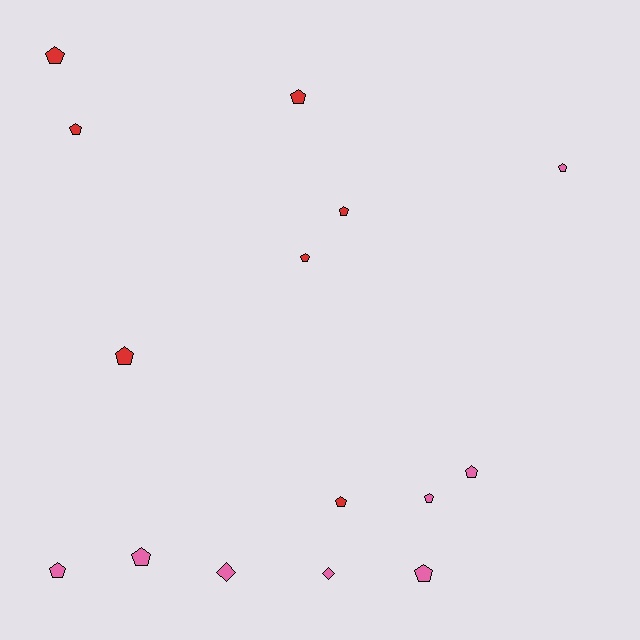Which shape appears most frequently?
Pentagon, with 13 objects.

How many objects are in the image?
There are 15 objects.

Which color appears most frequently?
Pink, with 8 objects.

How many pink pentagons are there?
There are 6 pink pentagons.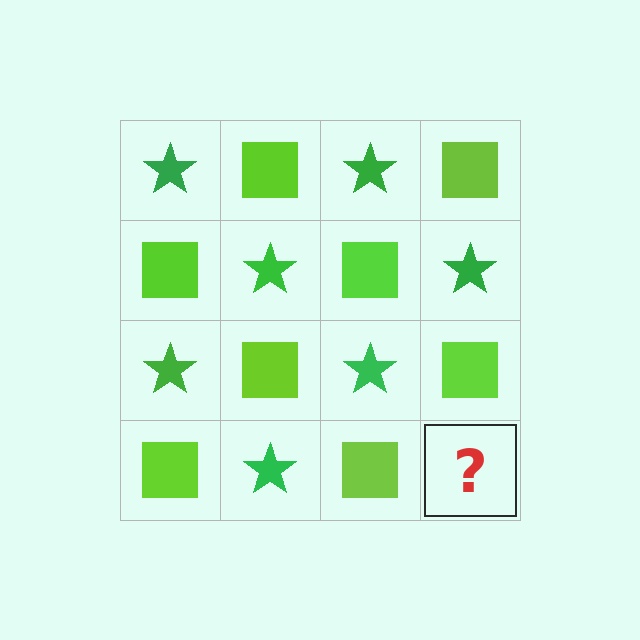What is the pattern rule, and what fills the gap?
The rule is that it alternates green star and lime square in a checkerboard pattern. The gap should be filled with a green star.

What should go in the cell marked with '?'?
The missing cell should contain a green star.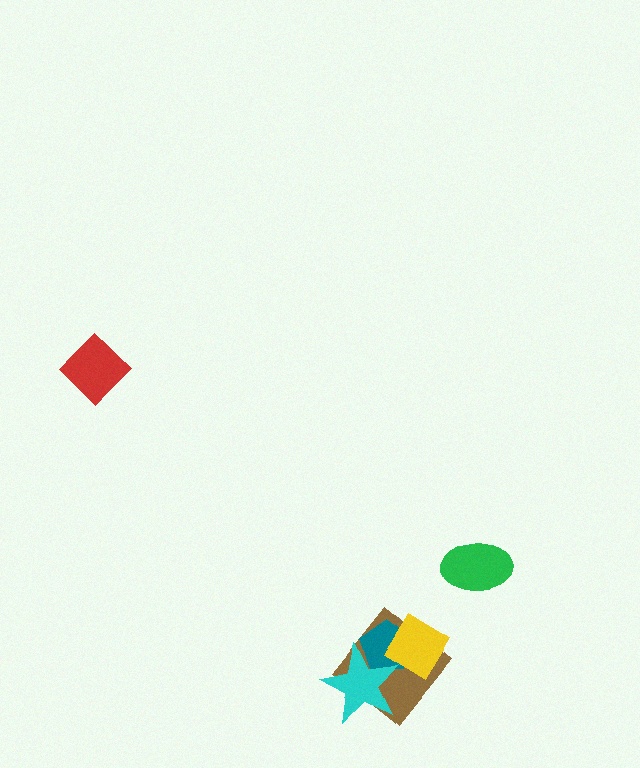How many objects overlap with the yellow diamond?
3 objects overlap with the yellow diamond.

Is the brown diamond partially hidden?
Yes, it is partially covered by another shape.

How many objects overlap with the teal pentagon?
3 objects overlap with the teal pentagon.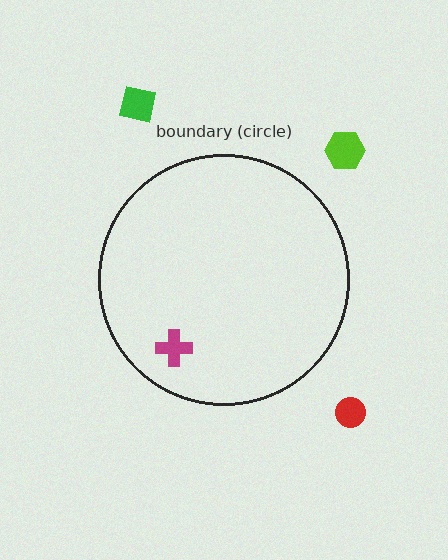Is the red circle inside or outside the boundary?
Outside.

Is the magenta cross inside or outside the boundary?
Inside.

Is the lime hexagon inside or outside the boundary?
Outside.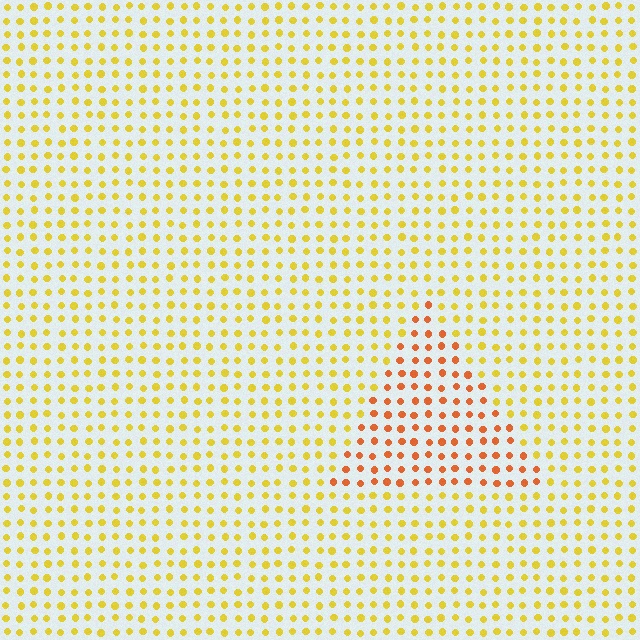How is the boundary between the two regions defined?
The boundary is defined purely by a slight shift in hue (about 36 degrees). Spacing, size, and orientation are identical on both sides.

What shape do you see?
I see a triangle.